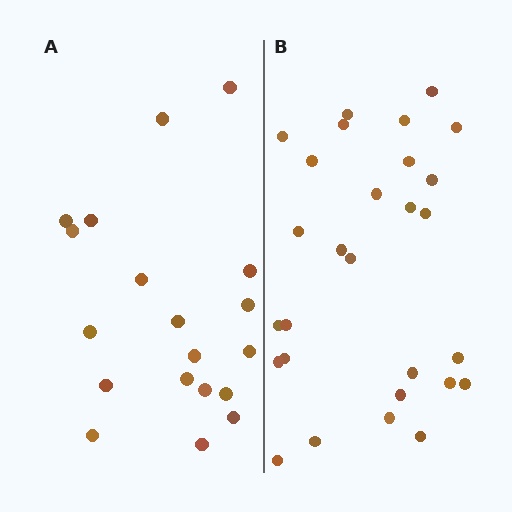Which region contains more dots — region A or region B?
Region B (the right region) has more dots.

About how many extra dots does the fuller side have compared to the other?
Region B has roughly 8 or so more dots than region A.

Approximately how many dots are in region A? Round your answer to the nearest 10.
About 20 dots. (The exact count is 19, which rounds to 20.)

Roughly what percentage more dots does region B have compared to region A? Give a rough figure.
About 45% more.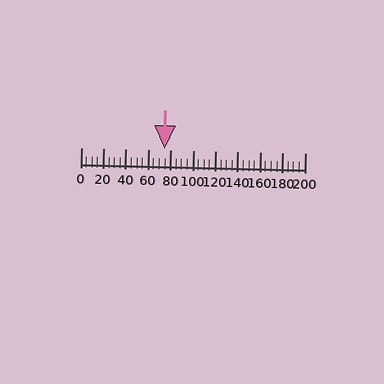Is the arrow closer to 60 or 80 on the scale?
The arrow is closer to 80.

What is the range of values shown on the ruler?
The ruler shows values from 0 to 200.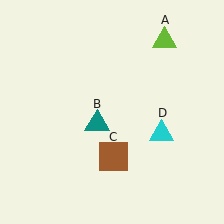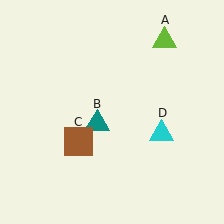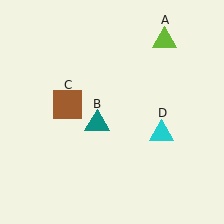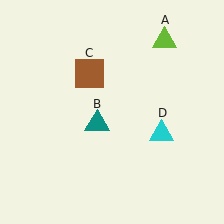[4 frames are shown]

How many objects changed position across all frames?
1 object changed position: brown square (object C).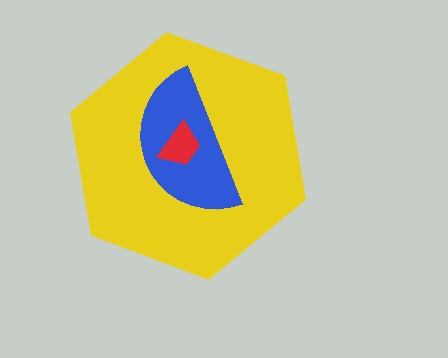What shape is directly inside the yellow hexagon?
The blue semicircle.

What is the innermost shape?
The red trapezoid.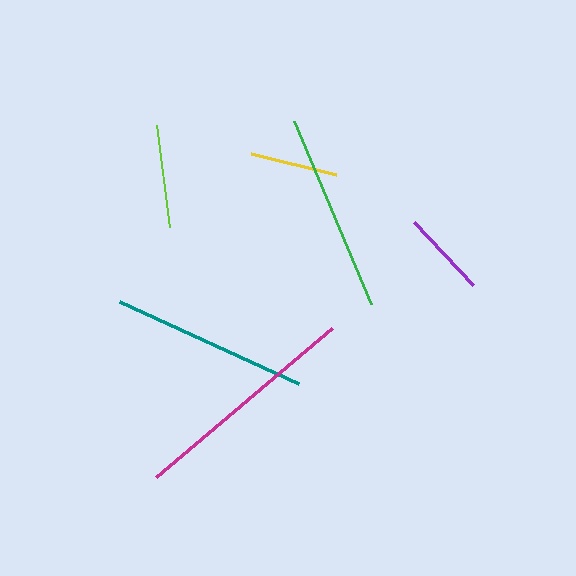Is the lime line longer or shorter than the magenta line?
The magenta line is longer than the lime line.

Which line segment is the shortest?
The purple line is the shortest at approximately 86 pixels.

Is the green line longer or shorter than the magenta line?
The magenta line is longer than the green line.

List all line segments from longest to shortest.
From longest to shortest: magenta, green, teal, lime, yellow, purple.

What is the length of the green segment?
The green segment is approximately 199 pixels long.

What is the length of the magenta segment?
The magenta segment is approximately 231 pixels long.